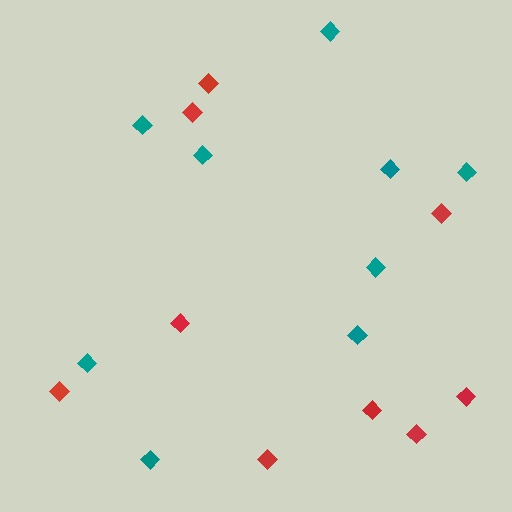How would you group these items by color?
There are 2 groups: one group of red diamonds (9) and one group of teal diamonds (9).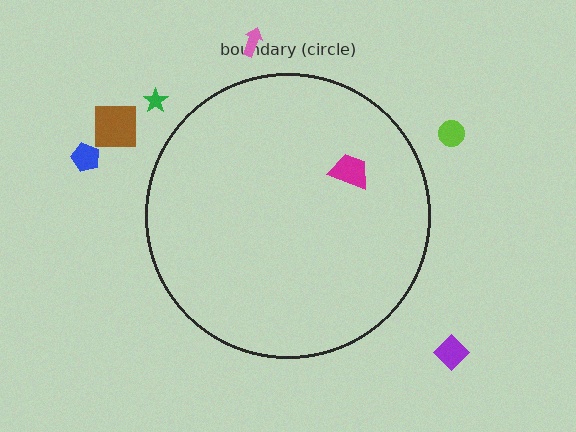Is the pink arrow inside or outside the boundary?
Outside.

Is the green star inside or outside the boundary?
Outside.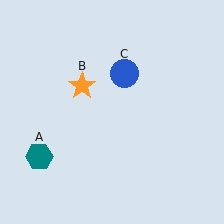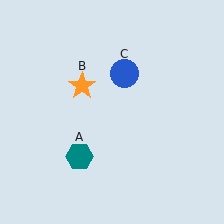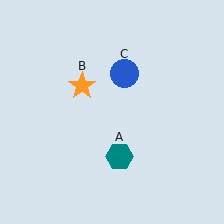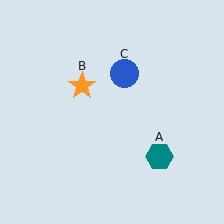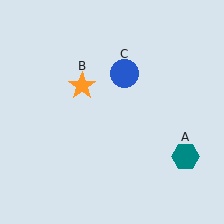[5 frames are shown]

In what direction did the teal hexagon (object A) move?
The teal hexagon (object A) moved right.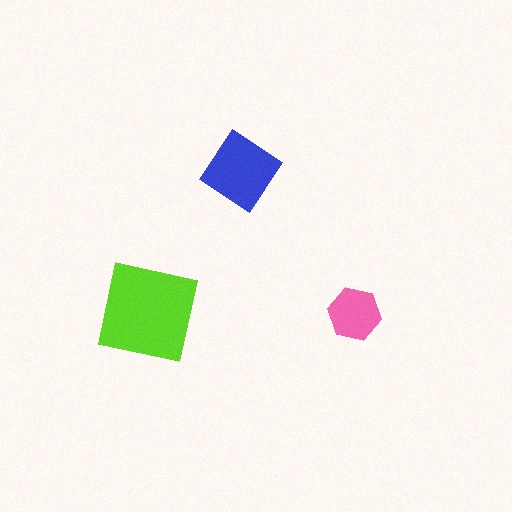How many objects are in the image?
There are 3 objects in the image.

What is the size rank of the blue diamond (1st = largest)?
2nd.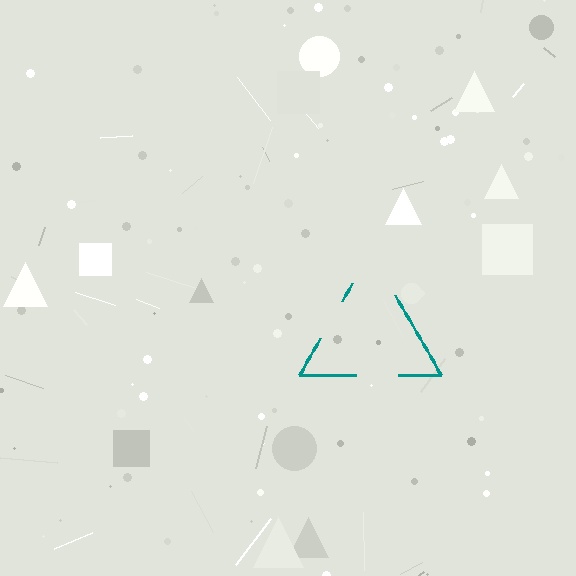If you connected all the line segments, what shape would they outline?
They would outline a triangle.